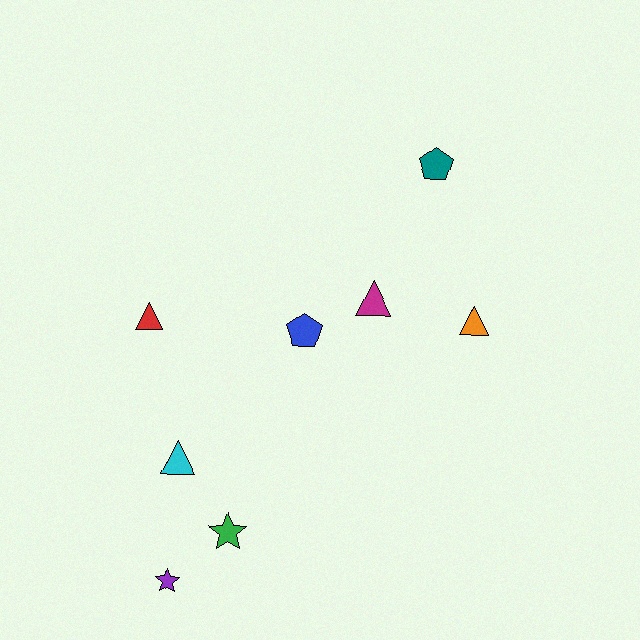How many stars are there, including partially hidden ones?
There are 2 stars.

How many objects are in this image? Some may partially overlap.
There are 8 objects.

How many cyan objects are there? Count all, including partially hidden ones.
There is 1 cyan object.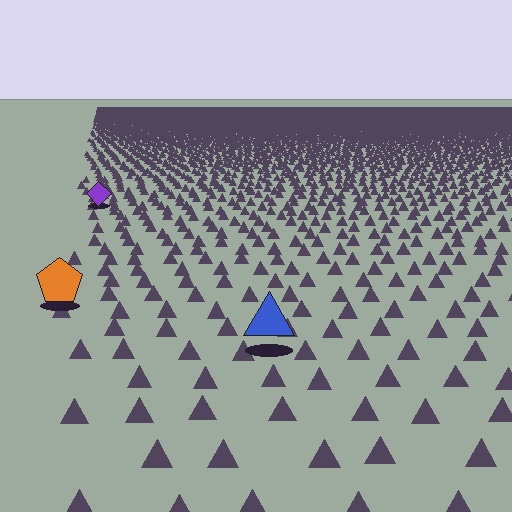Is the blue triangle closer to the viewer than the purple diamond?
Yes. The blue triangle is closer — you can tell from the texture gradient: the ground texture is coarser near it.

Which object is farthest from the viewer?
The purple diamond is farthest from the viewer. It appears smaller and the ground texture around it is denser.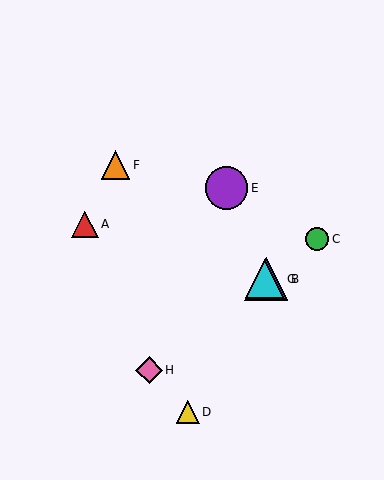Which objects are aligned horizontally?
Objects B, G are aligned horizontally.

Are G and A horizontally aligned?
No, G is at y≈279 and A is at y≈225.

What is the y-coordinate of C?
Object C is at y≈239.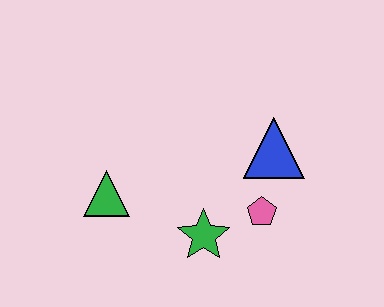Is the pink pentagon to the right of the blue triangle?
No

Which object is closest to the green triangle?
The green star is closest to the green triangle.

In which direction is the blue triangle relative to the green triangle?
The blue triangle is to the right of the green triangle.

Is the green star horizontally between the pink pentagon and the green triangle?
Yes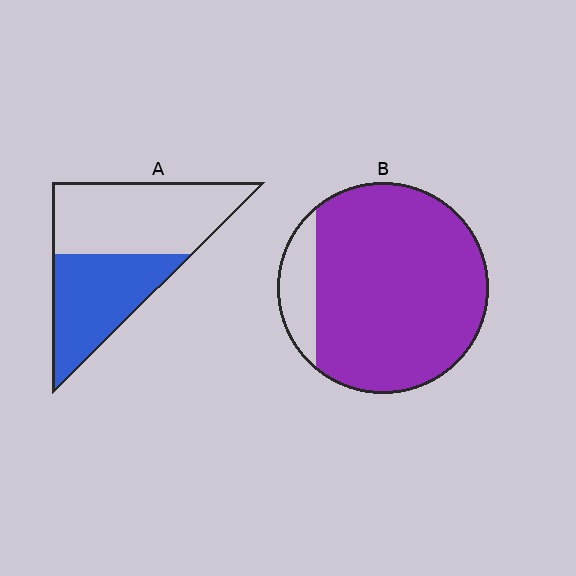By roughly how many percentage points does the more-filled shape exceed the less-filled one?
By roughly 45 percentage points (B over A).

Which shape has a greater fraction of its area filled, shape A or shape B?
Shape B.